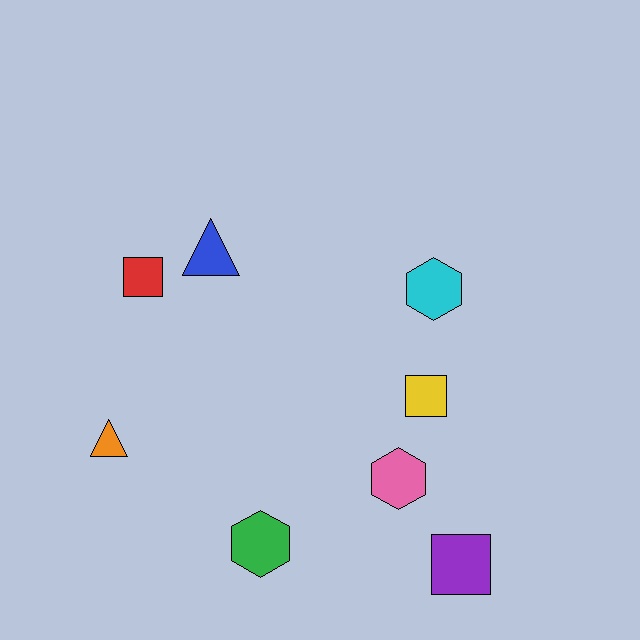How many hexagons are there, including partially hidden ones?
There are 3 hexagons.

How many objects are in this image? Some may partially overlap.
There are 8 objects.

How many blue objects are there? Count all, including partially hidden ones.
There is 1 blue object.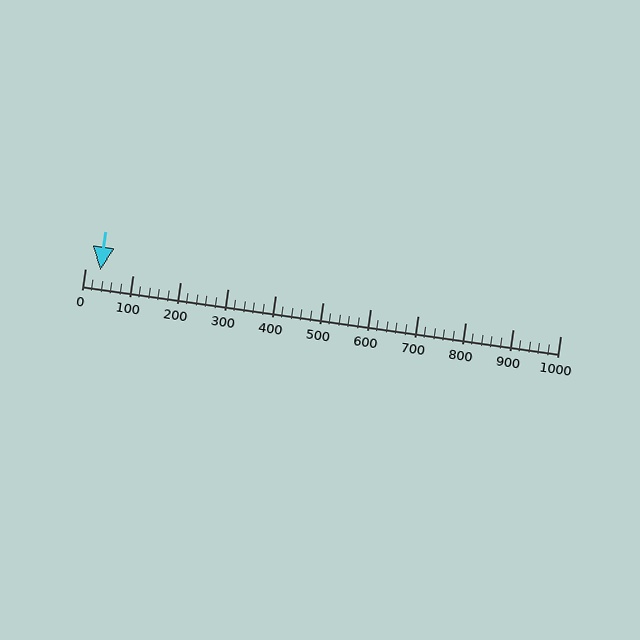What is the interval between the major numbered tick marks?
The major tick marks are spaced 100 units apart.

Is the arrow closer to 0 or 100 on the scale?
The arrow is closer to 0.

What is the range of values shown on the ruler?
The ruler shows values from 0 to 1000.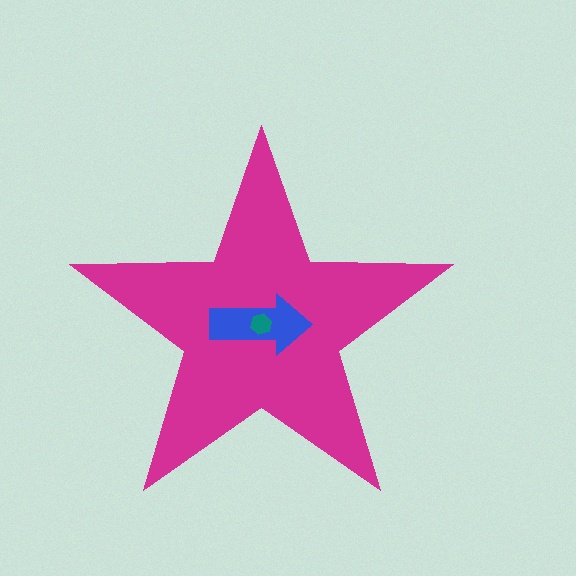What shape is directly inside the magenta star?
The blue arrow.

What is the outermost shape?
The magenta star.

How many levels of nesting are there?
3.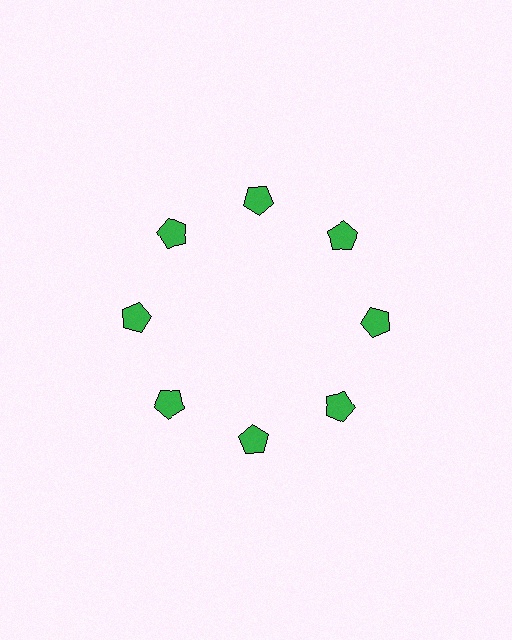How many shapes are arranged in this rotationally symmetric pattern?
There are 8 shapes, arranged in 8 groups of 1.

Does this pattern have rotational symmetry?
Yes, this pattern has 8-fold rotational symmetry. It looks the same after rotating 45 degrees around the center.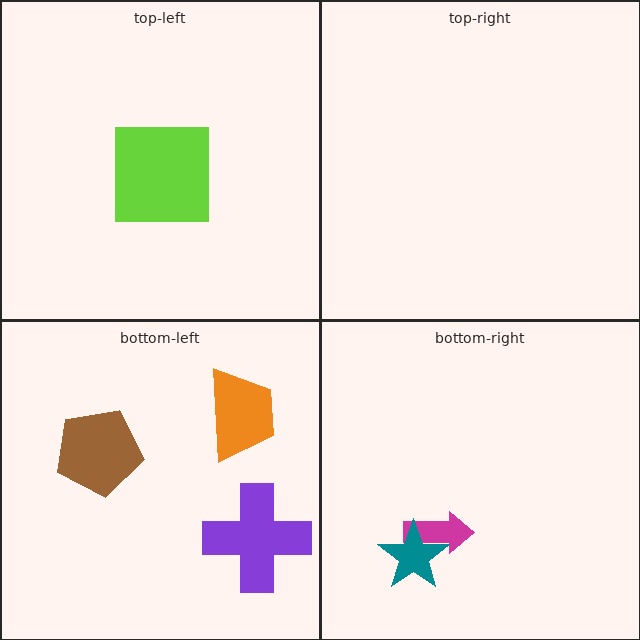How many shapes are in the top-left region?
1.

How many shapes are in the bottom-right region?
2.